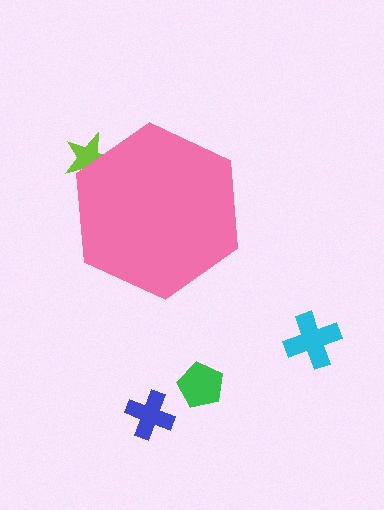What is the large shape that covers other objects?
A pink hexagon.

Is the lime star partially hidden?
Yes, the lime star is partially hidden behind the pink hexagon.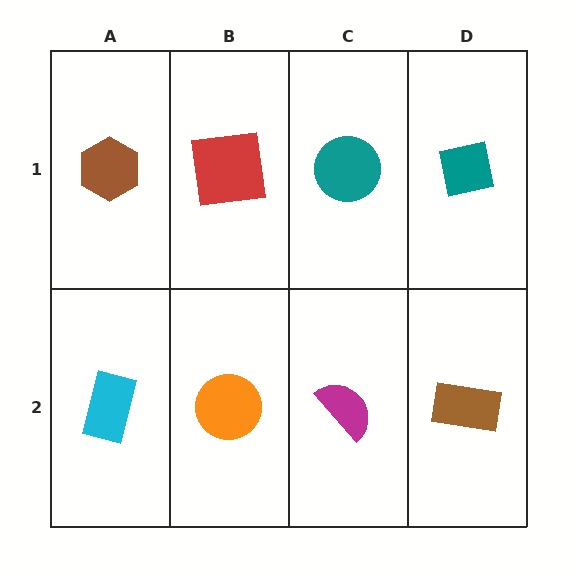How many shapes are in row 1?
4 shapes.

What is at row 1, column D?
A teal square.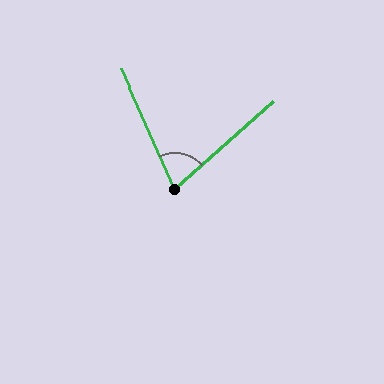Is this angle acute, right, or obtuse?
It is acute.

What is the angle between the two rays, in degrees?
Approximately 73 degrees.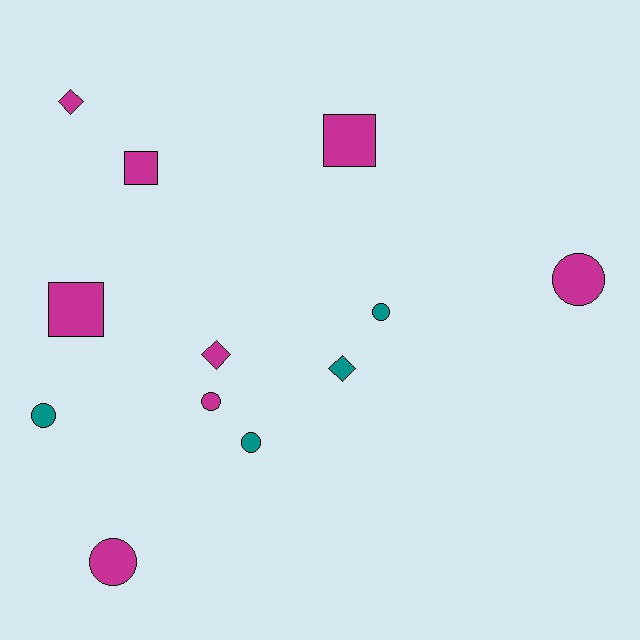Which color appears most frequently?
Magenta, with 8 objects.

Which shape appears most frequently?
Circle, with 6 objects.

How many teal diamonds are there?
There is 1 teal diamond.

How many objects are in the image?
There are 12 objects.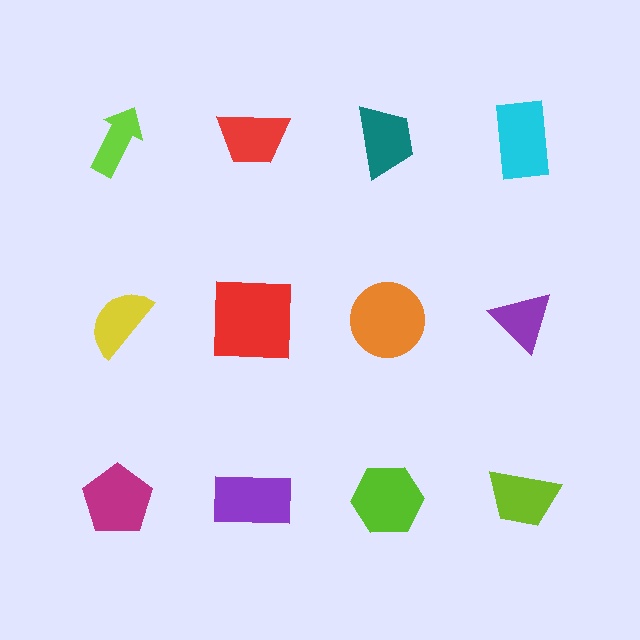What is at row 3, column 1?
A magenta pentagon.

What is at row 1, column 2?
A red trapezoid.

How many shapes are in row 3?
4 shapes.